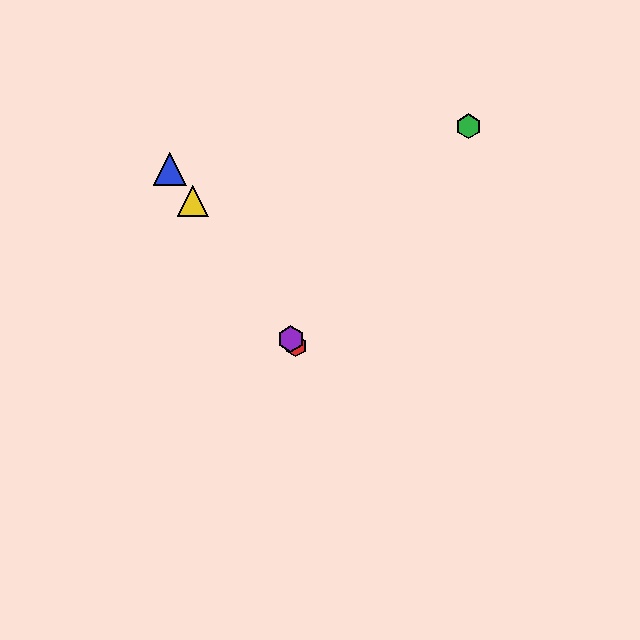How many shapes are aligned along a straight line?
4 shapes (the red hexagon, the blue triangle, the yellow triangle, the purple hexagon) are aligned along a straight line.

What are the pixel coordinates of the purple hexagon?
The purple hexagon is at (291, 339).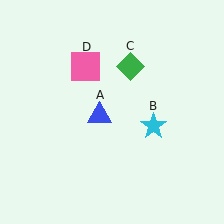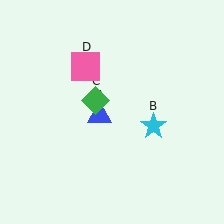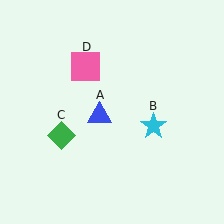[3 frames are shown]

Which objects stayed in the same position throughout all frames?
Blue triangle (object A) and cyan star (object B) and pink square (object D) remained stationary.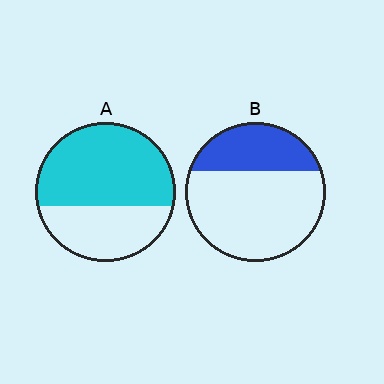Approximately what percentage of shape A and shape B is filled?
A is approximately 65% and B is approximately 30%.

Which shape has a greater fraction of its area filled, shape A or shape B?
Shape A.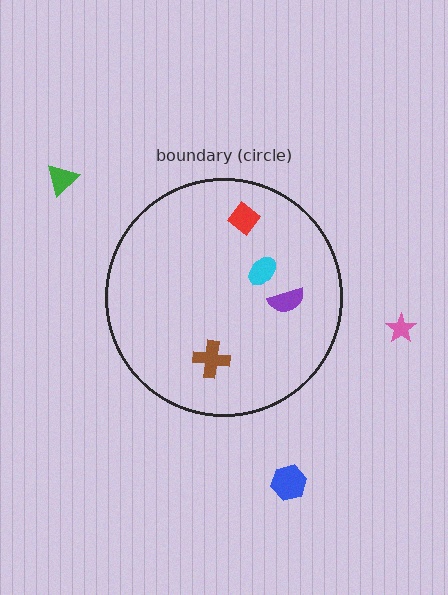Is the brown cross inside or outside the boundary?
Inside.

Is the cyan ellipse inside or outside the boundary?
Inside.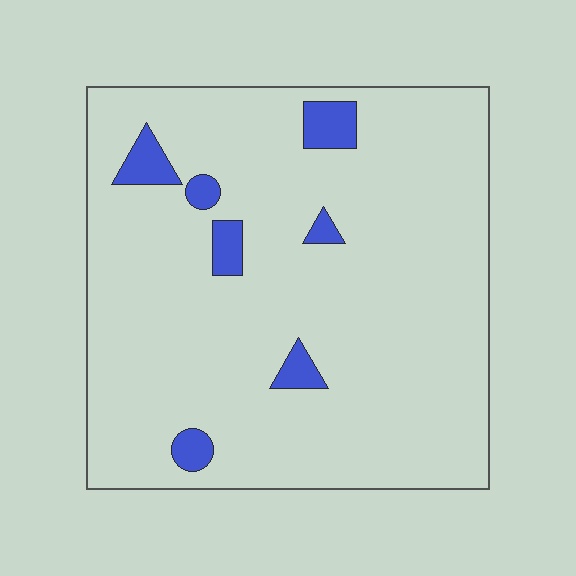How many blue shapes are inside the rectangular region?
7.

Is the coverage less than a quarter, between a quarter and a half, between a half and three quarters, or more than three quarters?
Less than a quarter.